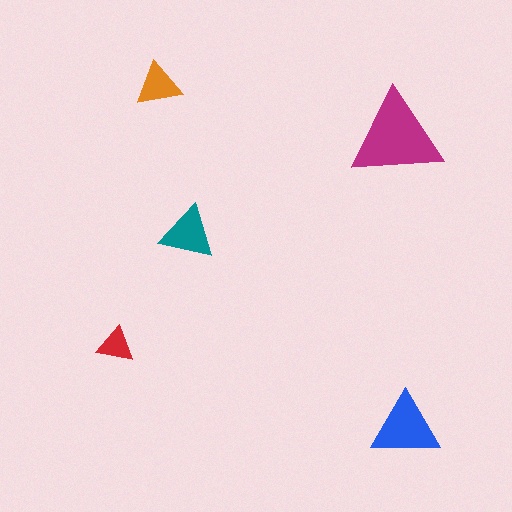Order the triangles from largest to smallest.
the magenta one, the blue one, the teal one, the orange one, the red one.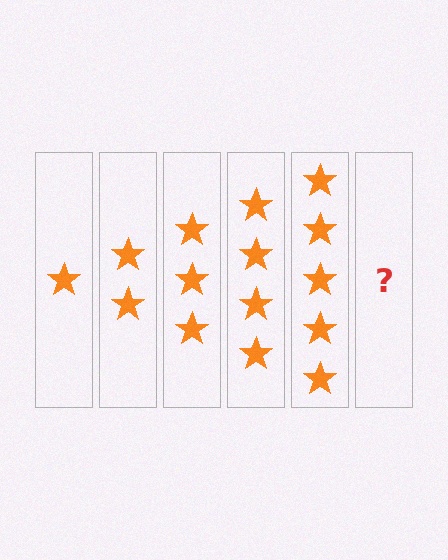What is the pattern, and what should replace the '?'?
The pattern is that each step adds one more star. The '?' should be 6 stars.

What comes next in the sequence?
The next element should be 6 stars.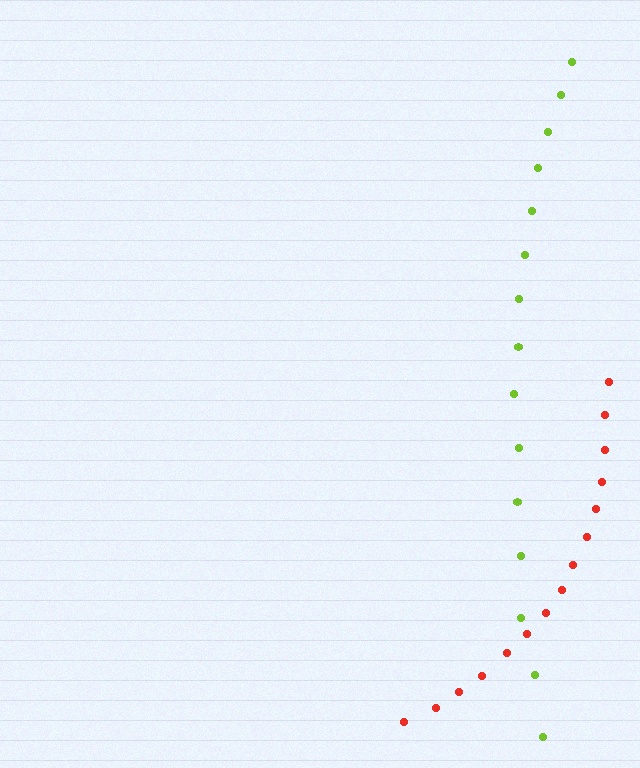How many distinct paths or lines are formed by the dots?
There are 2 distinct paths.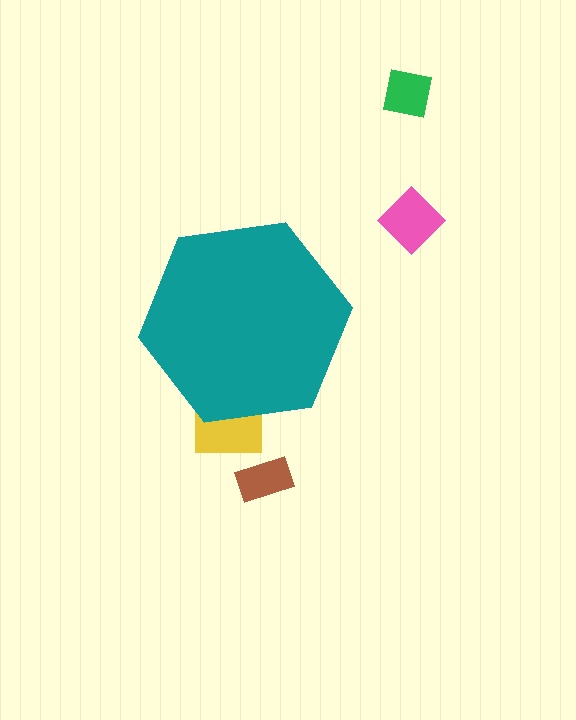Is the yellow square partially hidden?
Yes, the yellow square is partially hidden behind the teal hexagon.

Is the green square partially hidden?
No, the green square is fully visible.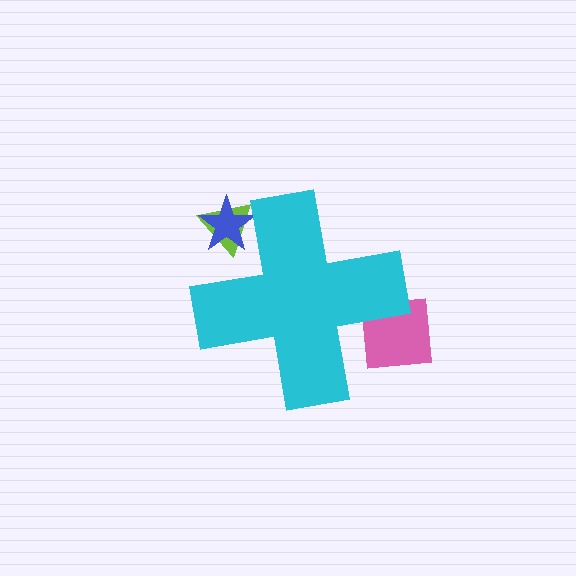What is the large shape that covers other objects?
A cyan cross.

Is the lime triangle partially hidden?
Yes, the lime triangle is partially hidden behind the cyan cross.